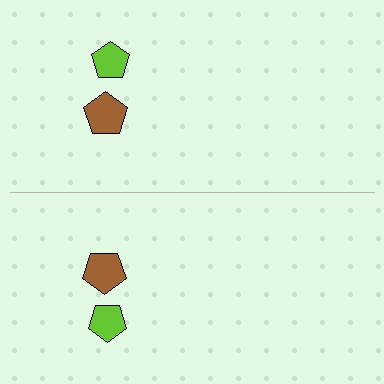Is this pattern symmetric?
Yes, this pattern has bilateral (reflection) symmetry.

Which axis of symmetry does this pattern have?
The pattern has a horizontal axis of symmetry running through the center of the image.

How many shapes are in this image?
There are 4 shapes in this image.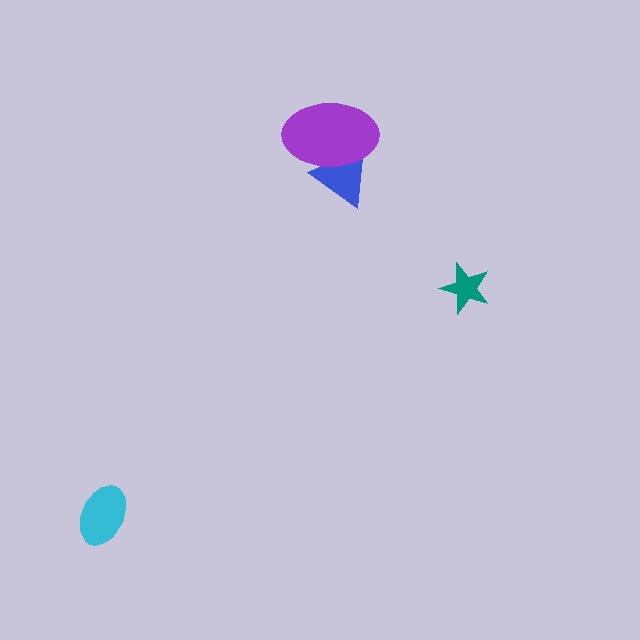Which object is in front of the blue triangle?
The purple ellipse is in front of the blue triangle.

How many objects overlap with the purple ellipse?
1 object overlaps with the purple ellipse.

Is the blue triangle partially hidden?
Yes, it is partially covered by another shape.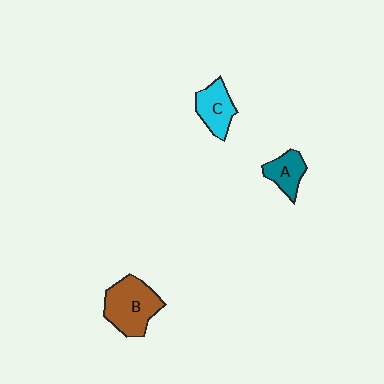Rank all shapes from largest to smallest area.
From largest to smallest: B (brown), C (cyan), A (teal).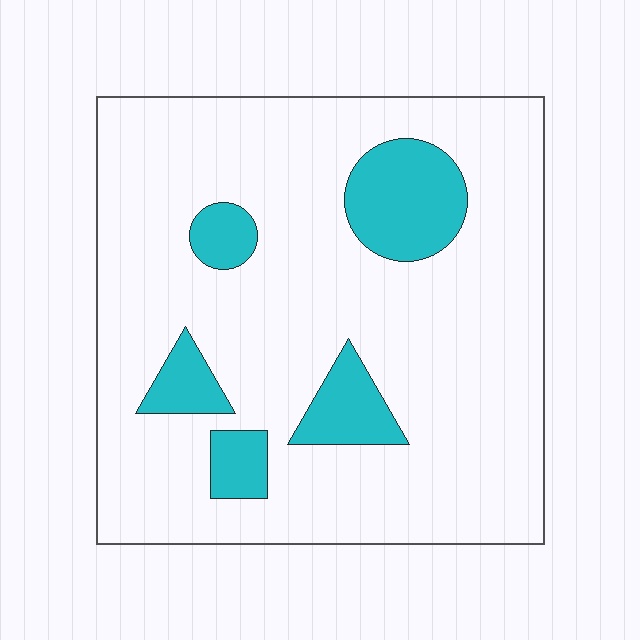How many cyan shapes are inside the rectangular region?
5.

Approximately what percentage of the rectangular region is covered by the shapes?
Approximately 15%.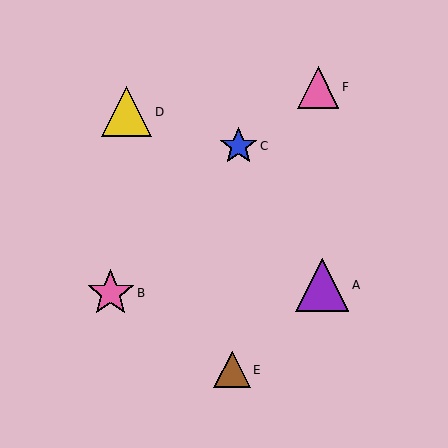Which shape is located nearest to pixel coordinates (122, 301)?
The pink star (labeled B) at (111, 293) is nearest to that location.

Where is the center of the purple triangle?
The center of the purple triangle is at (322, 285).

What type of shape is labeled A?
Shape A is a purple triangle.